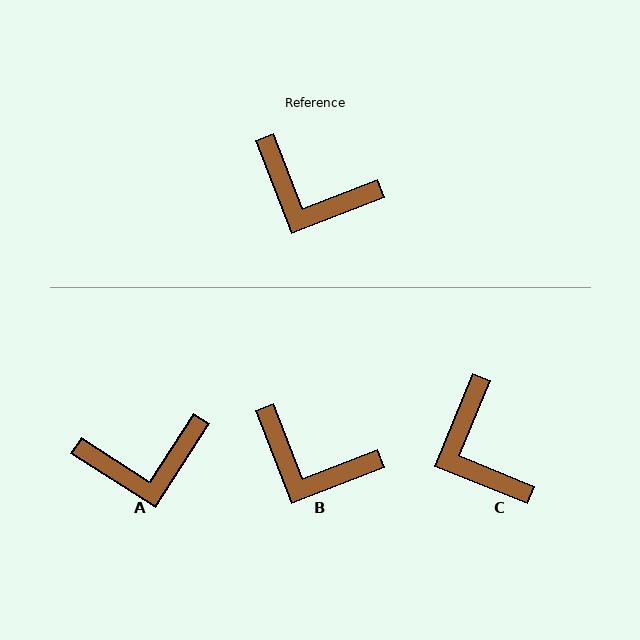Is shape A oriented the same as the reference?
No, it is off by about 36 degrees.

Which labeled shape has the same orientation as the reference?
B.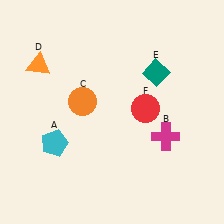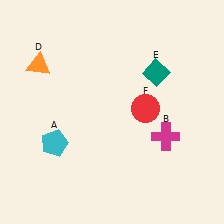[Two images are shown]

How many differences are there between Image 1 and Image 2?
There is 1 difference between the two images.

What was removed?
The orange circle (C) was removed in Image 2.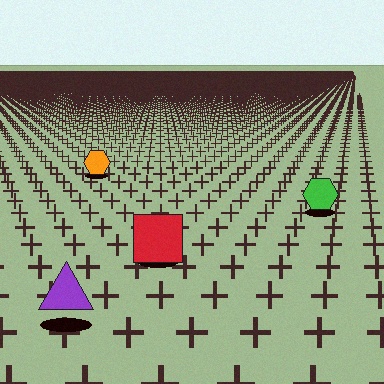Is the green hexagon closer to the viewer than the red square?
No. The red square is closer — you can tell from the texture gradient: the ground texture is coarser near it.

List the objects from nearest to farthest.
From nearest to farthest: the purple triangle, the red square, the green hexagon, the orange hexagon.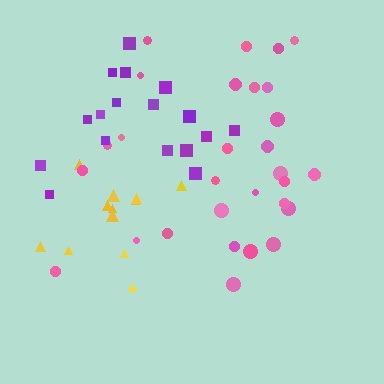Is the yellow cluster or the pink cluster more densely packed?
Yellow.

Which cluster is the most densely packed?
Purple.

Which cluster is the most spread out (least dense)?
Pink.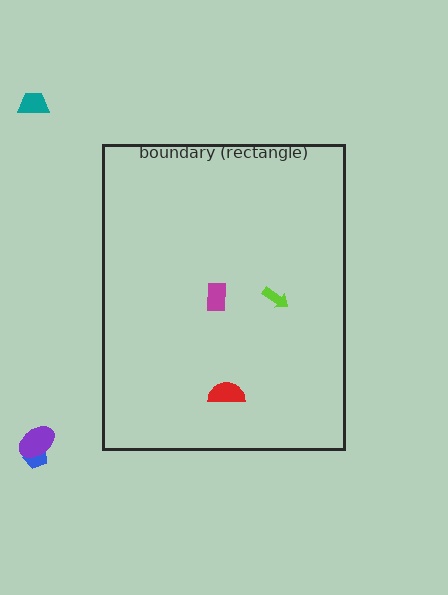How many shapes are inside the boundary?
3 inside, 3 outside.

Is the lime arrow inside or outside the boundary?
Inside.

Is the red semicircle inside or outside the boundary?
Inside.